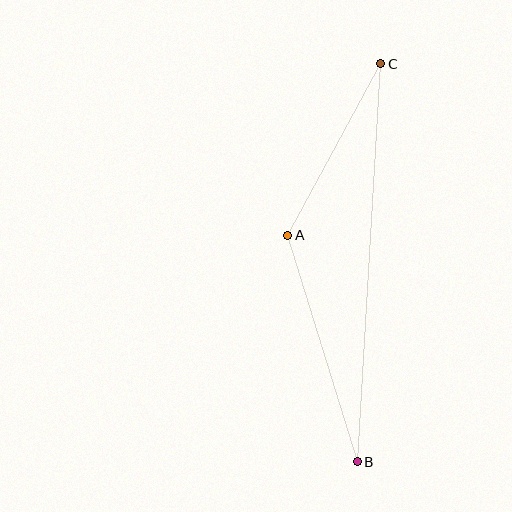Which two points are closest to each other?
Points A and C are closest to each other.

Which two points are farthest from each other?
Points B and C are farthest from each other.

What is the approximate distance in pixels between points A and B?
The distance between A and B is approximately 237 pixels.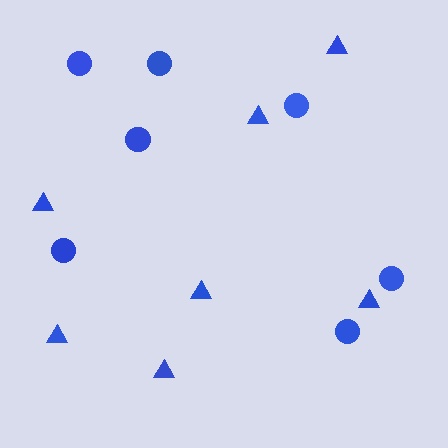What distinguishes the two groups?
There are 2 groups: one group of circles (7) and one group of triangles (7).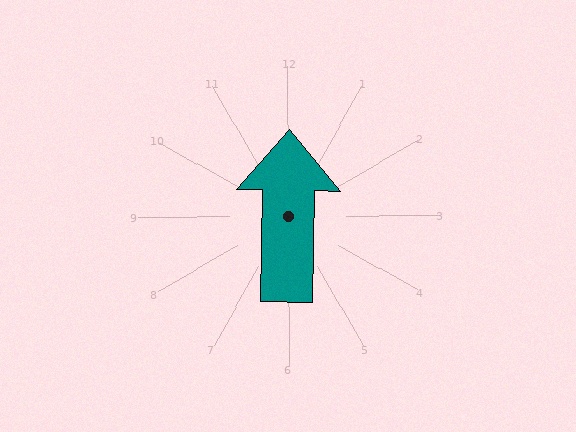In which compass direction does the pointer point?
North.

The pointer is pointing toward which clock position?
Roughly 12 o'clock.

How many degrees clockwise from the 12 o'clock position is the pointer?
Approximately 1 degrees.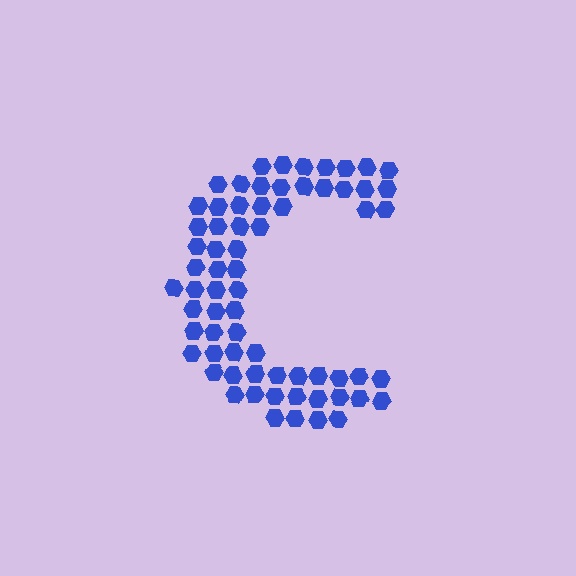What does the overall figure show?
The overall figure shows the letter C.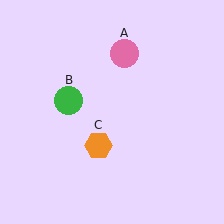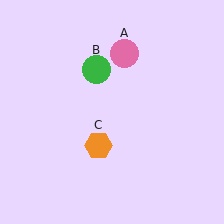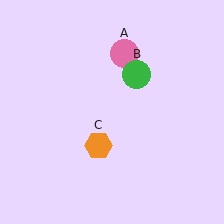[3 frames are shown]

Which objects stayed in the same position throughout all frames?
Pink circle (object A) and orange hexagon (object C) remained stationary.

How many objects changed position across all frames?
1 object changed position: green circle (object B).